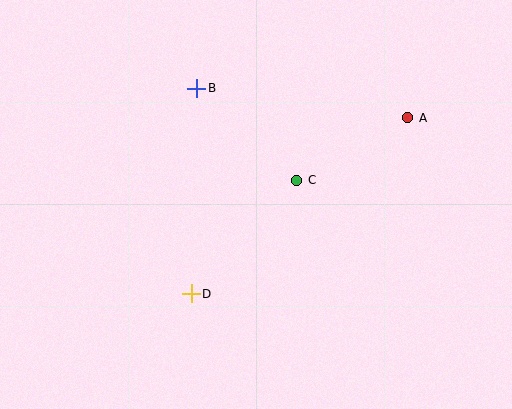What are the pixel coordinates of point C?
Point C is at (297, 180).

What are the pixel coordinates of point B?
Point B is at (197, 88).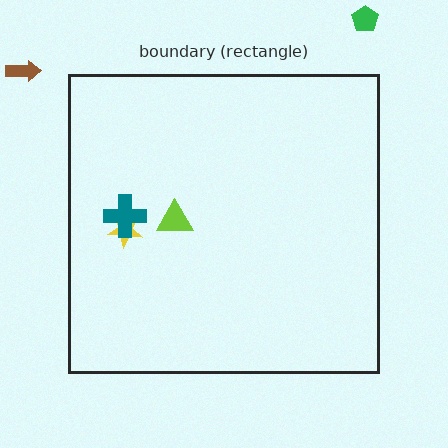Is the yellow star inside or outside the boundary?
Inside.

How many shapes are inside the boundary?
3 inside, 2 outside.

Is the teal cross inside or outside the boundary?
Inside.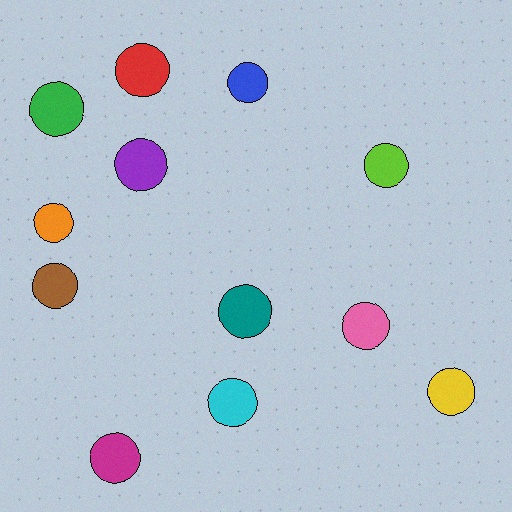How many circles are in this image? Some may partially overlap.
There are 12 circles.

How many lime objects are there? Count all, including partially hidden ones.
There is 1 lime object.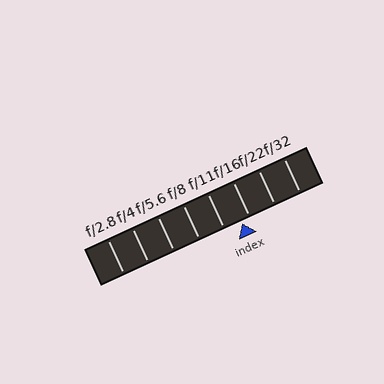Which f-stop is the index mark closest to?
The index mark is closest to f/16.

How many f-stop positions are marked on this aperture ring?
There are 8 f-stop positions marked.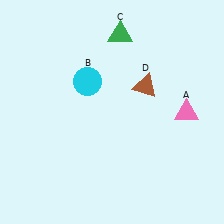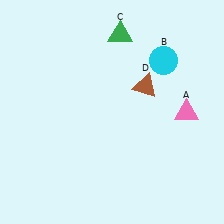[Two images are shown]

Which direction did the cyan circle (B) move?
The cyan circle (B) moved right.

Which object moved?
The cyan circle (B) moved right.